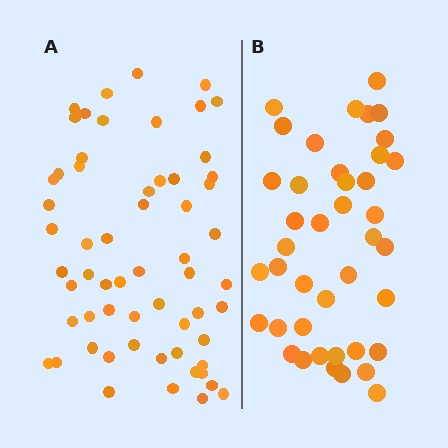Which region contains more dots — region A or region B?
Region A (the left region) has more dots.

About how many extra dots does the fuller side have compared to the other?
Region A has approximately 20 more dots than region B.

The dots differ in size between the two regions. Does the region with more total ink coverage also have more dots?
No. Region B has more total ink coverage because its dots are larger, but region A actually contains more individual dots. Total area can be misleading — the number of items is what matters here.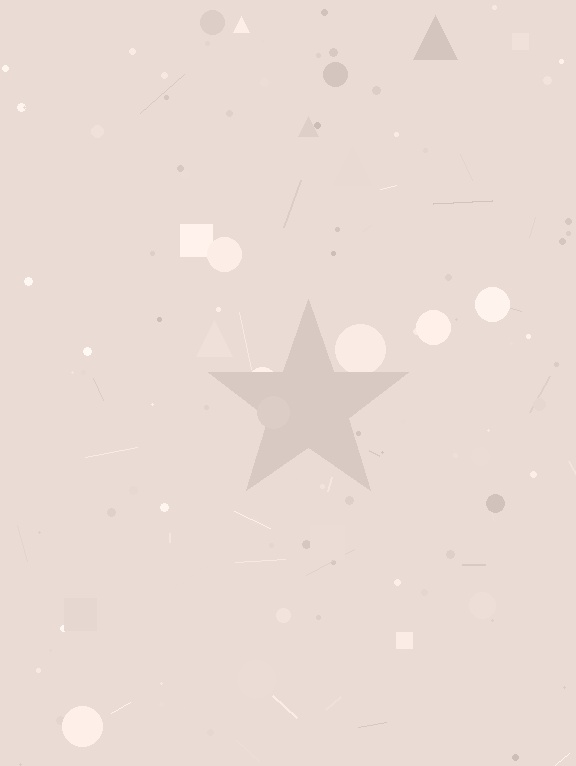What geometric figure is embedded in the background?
A star is embedded in the background.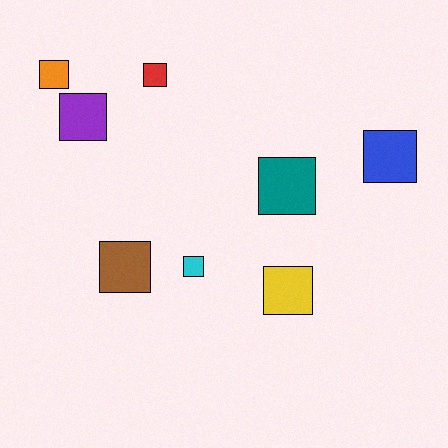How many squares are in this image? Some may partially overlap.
There are 8 squares.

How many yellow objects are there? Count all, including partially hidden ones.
There is 1 yellow object.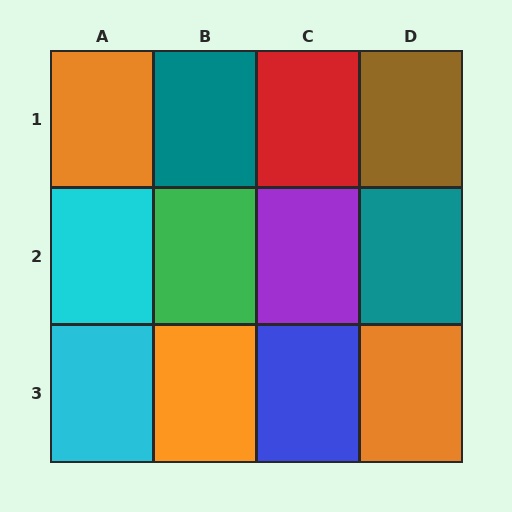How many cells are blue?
1 cell is blue.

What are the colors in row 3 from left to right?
Cyan, orange, blue, orange.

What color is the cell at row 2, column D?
Teal.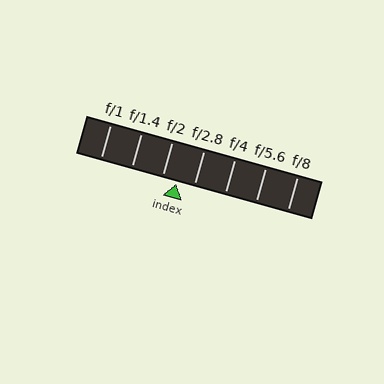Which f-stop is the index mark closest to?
The index mark is closest to f/2.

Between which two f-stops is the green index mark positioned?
The index mark is between f/2 and f/2.8.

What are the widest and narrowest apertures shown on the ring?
The widest aperture shown is f/1 and the narrowest is f/8.